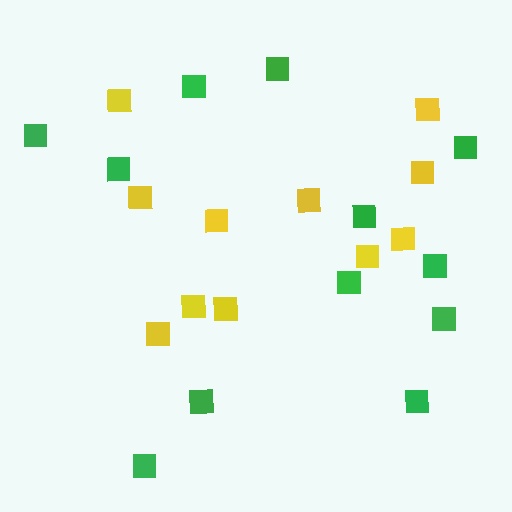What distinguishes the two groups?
There are 2 groups: one group of yellow squares (11) and one group of green squares (12).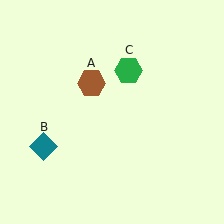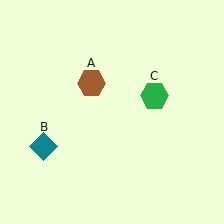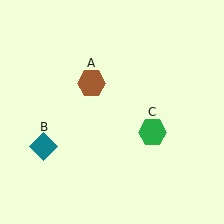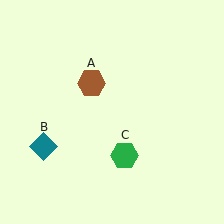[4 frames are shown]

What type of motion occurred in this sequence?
The green hexagon (object C) rotated clockwise around the center of the scene.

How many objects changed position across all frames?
1 object changed position: green hexagon (object C).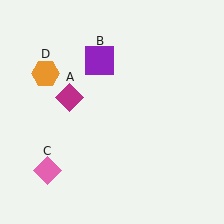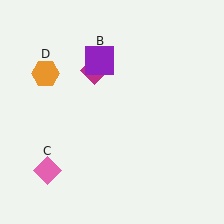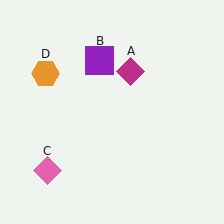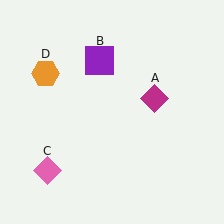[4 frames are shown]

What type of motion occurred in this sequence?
The magenta diamond (object A) rotated clockwise around the center of the scene.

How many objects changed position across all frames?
1 object changed position: magenta diamond (object A).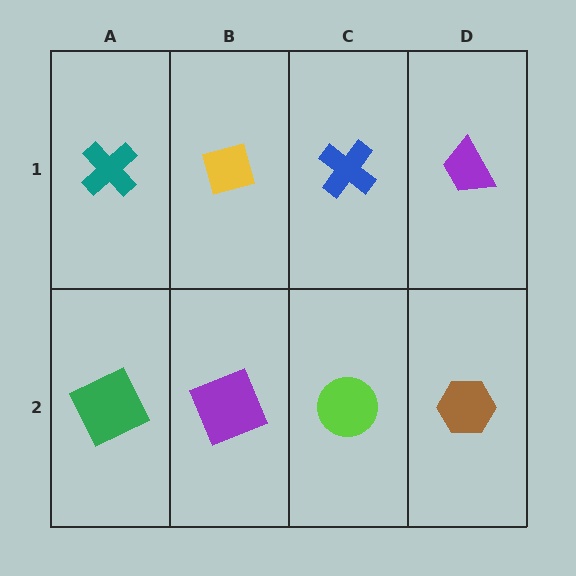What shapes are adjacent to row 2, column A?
A teal cross (row 1, column A), a purple square (row 2, column B).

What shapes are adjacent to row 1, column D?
A brown hexagon (row 2, column D), a blue cross (row 1, column C).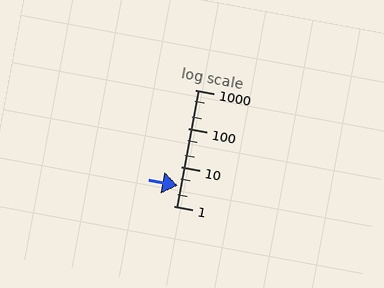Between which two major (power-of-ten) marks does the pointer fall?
The pointer is between 1 and 10.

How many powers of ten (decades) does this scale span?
The scale spans 3 decades, from 1 to 1000.